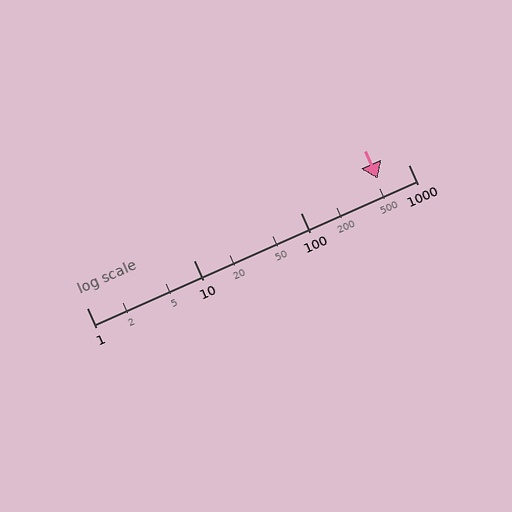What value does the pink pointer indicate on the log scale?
The pointer indicates approximately 520.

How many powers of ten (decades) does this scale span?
The scale spans 3 decades, from 1 to 1000.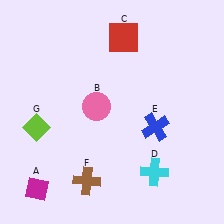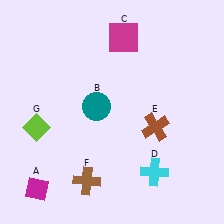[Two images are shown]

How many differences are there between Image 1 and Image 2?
There are 3 differences between the two images.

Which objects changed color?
B changed from pink to teal. C changed from red to magenta. E changed from blue to brown.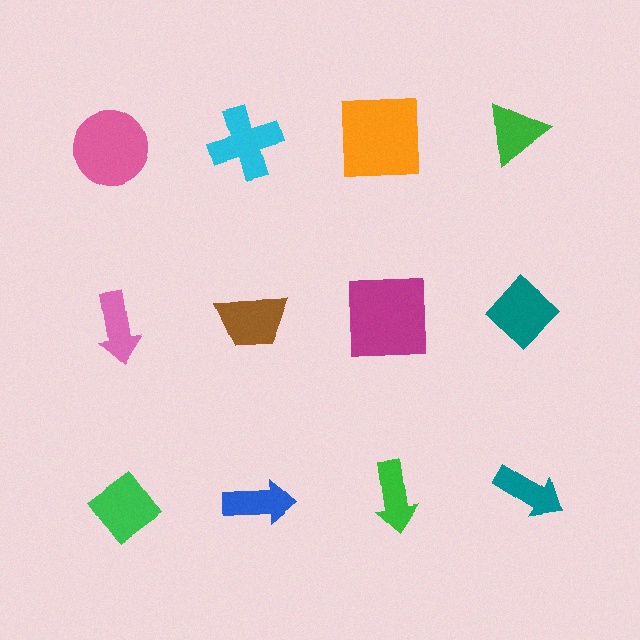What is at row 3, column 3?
A green arrow.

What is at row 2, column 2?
A brown trapezoid.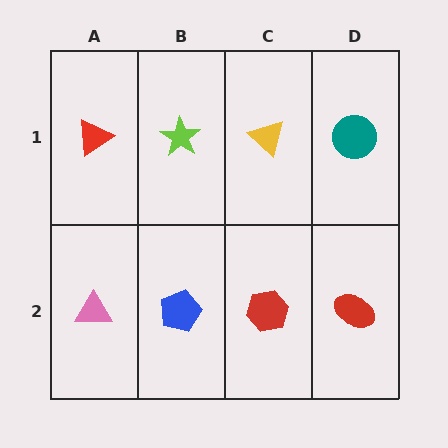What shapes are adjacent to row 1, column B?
A blue pentagon (row 2, column B), a red triangle (row 1, column A), a yellow triangle (row 1, column C).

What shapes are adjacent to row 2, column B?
A lime star (row 1, column B), a pink triangle (row 2, column A), a red hexagon (row 2, column C).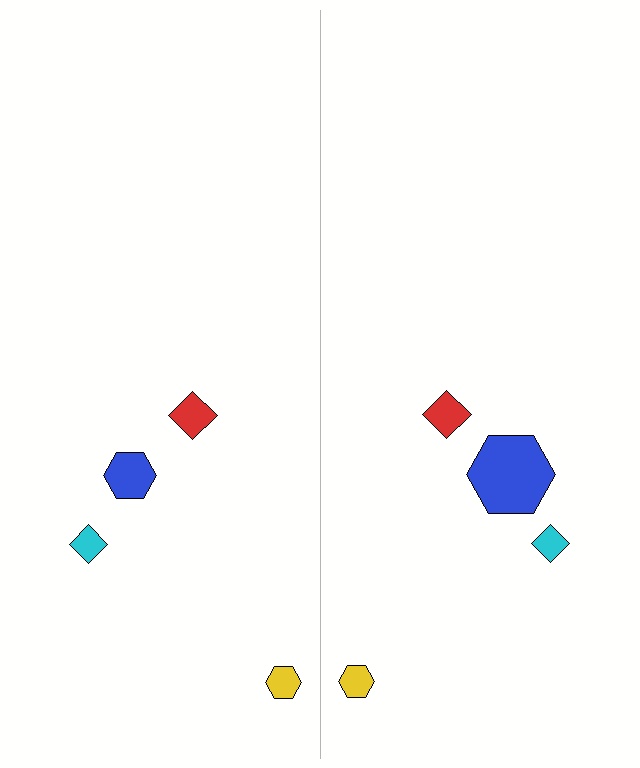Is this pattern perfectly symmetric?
No, the pattern is not perfectly symmetric. The blue hexagon on the right side has a different size than its mirror counterpart.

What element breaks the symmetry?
The blue hexagon on the right side has a different size than its mirror counterpart.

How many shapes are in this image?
There are 8 shapes in this image.